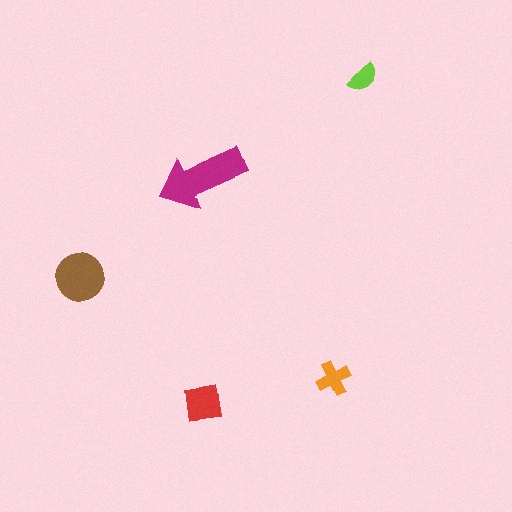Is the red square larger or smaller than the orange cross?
Larger.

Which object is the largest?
The magenta arrow.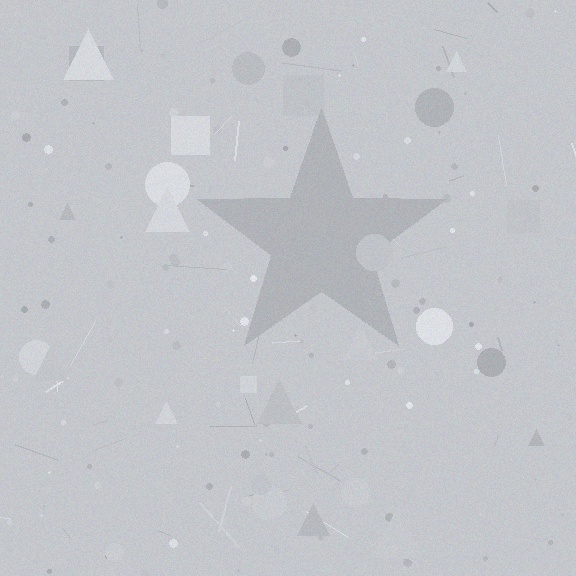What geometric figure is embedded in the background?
A star is embedded in the background.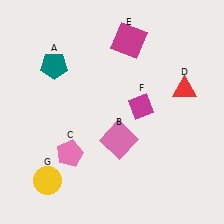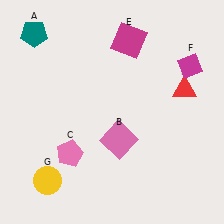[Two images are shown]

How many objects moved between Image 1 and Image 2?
2 objects moved between the two images.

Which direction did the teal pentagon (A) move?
The teal pentagon (A) moved up.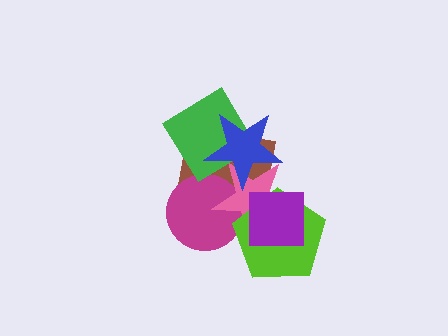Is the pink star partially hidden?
Yes, it is partially covered by another shape.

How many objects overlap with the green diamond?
3 objects overlap with the green diamond.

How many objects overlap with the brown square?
5 objects overlap with the brown square.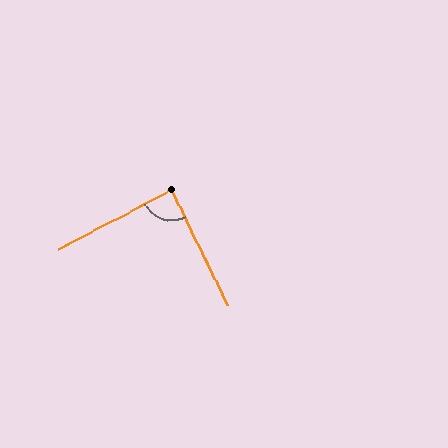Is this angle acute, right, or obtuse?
It is approximately a right angle.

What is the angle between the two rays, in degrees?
Approximately 88 degrees.